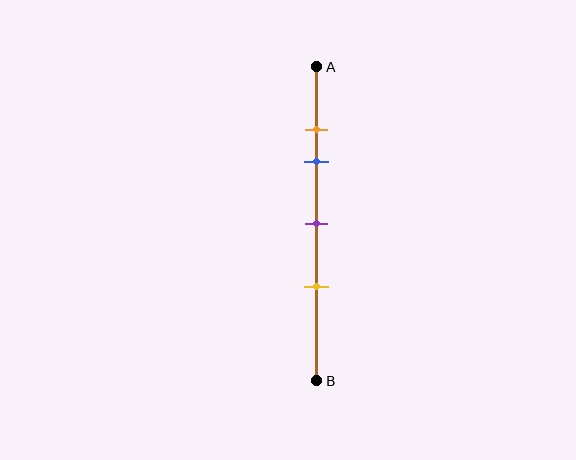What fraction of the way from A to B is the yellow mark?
The yellow mark is approximately 70% (0.7) of the way from A to B.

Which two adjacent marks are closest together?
The orange and blue marks are the closest adjacent pair.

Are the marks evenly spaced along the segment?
No, the marks are not evenly spaced.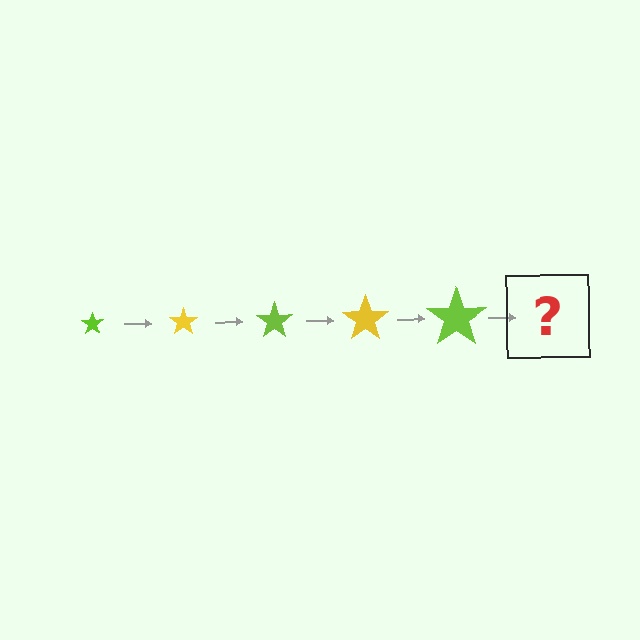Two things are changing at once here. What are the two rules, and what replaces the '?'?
The two rules are that the star grows larger each step and the color cycles through lime and yellow. The '?' should be a yellow star, larger than the previous one.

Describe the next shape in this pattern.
It should be a yellow star, larger than the previous one.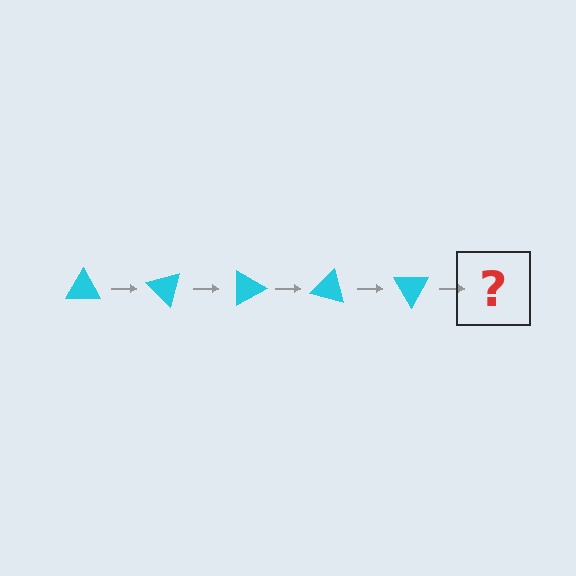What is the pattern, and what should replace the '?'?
The pattern is that the triangle rotates 45 degrees each step. The '?' should be a cyan triangle rotated 225 degrees.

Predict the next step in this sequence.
The next step is a cyan triangle rotated 225 degrees.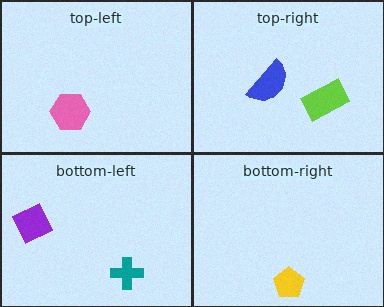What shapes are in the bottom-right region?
The yellow pentagon.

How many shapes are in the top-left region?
1.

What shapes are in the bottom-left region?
The purple diamond, the teal cross.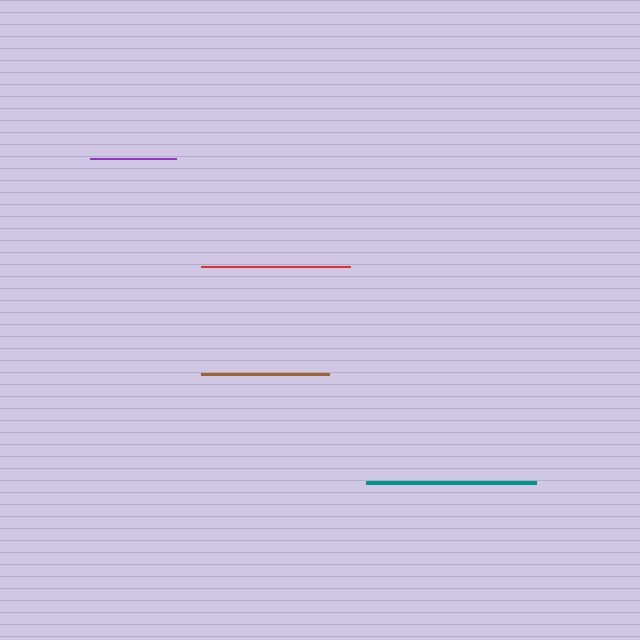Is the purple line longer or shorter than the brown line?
The brown line is longer than the purple line.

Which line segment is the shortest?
The purple line is the shortest at approximately 85 pixels.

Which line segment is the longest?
The teal line is the longest at approximately 169 pixels.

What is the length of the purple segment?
The purple segment is approximately 85 pixels long.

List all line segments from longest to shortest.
From longest to shortest: teal, red, brown, purple.